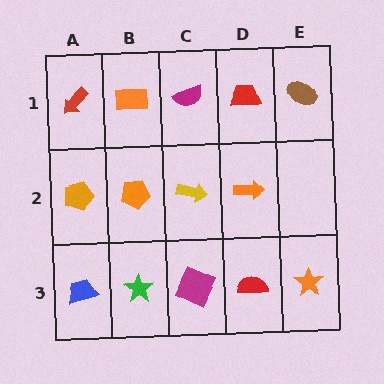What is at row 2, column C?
A yellow arrow.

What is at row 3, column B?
A green star.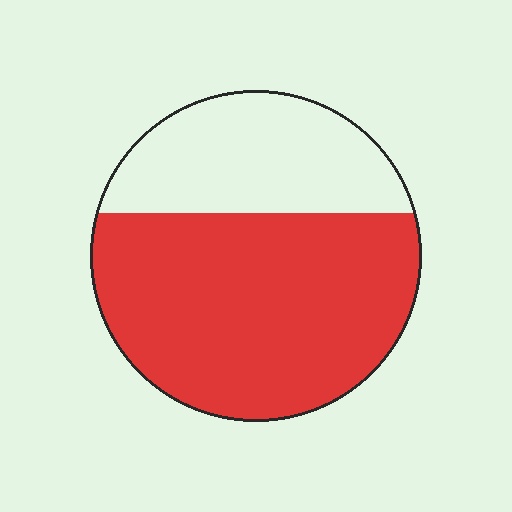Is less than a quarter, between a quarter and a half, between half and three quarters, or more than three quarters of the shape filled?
Between half and three quarters.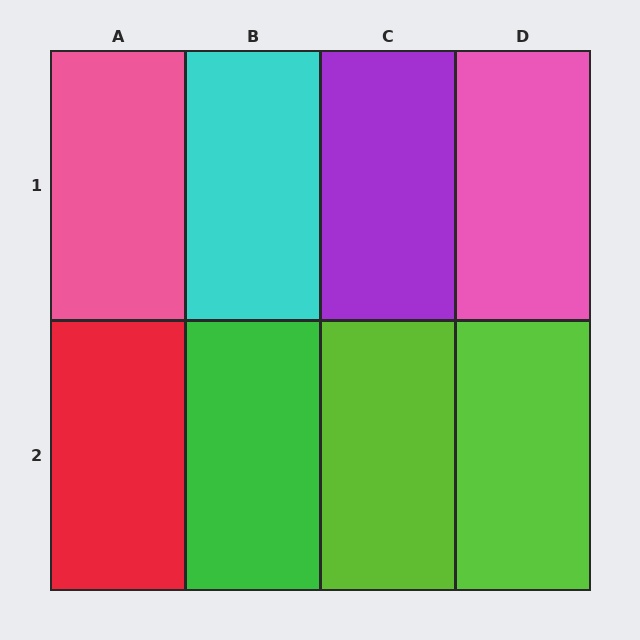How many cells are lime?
2 cells are lime.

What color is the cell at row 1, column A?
Pink.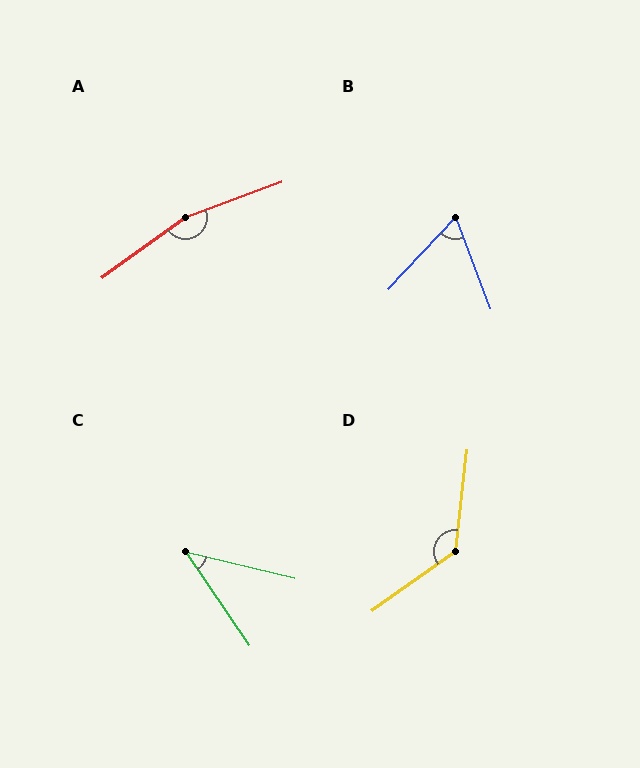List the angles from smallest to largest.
C (43°), B (64°), D (132°), A (164°).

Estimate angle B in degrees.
Approximately 64 degrees.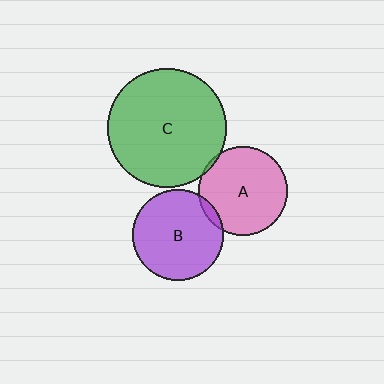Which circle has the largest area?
Circle C (green).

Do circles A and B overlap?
Yes.